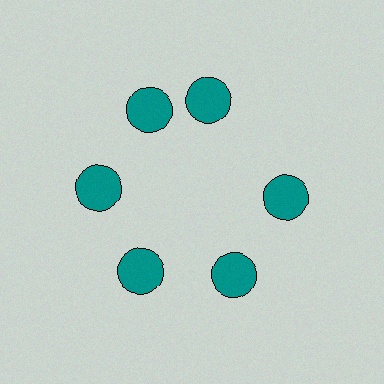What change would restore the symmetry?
The symmetry would be restored by rotating it back into even spacing with its neighbors so that all 6 circles sit at equal angles and equal distance from the center.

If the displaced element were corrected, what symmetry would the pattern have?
It would have 6-fold rotational symmetry — the pattern would map onto itself every 60 degrees.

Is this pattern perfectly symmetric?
No. The 6 teal circles are arranged in a ring, but one element near the 1 o'clock position is rotated out of alignment along the ring, breaking the 6-fold rotational symmetry.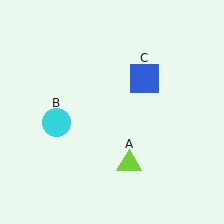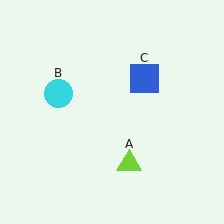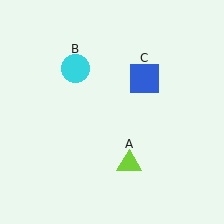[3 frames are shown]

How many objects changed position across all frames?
1 object changed position: cyan circle (object B).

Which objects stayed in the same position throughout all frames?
Lime triangle (object A) and blue square (object C) remained stationary.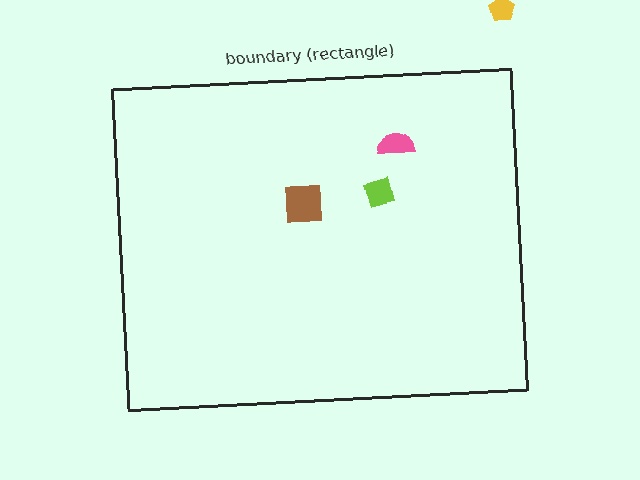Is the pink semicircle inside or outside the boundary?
Inside.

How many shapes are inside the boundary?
3 inside, 1 outside.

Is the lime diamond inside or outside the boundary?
Inside.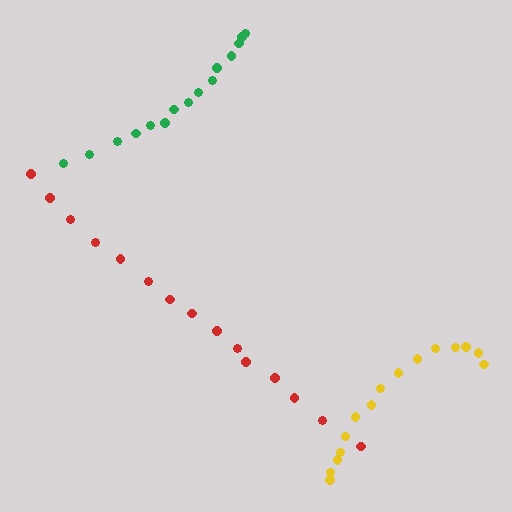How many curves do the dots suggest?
There are 3 distinct paths.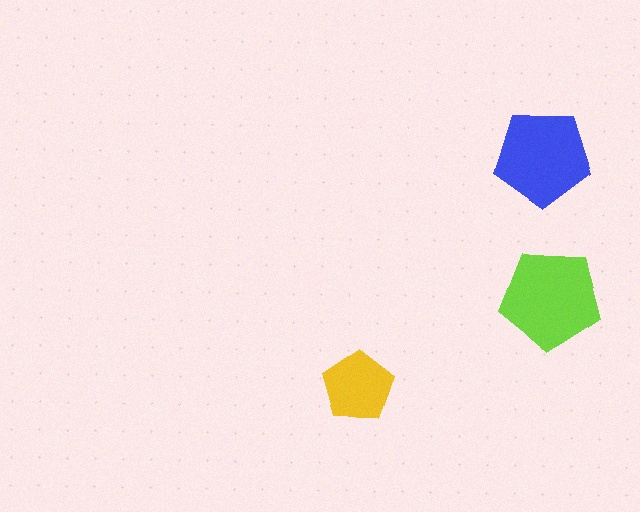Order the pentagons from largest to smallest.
the lime one, the blue one, the yellow one.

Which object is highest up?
The blue pentagon is topmost.